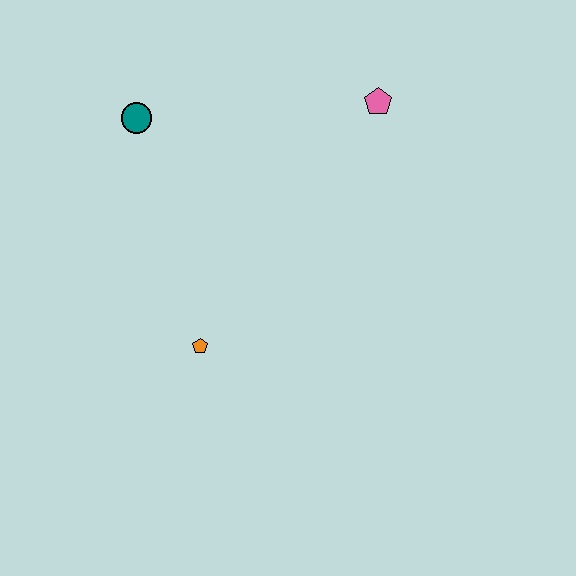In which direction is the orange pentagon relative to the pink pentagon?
The orange pentagon is below the pink pentagon.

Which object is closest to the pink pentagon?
The teal circle is closest to the pink pentagon.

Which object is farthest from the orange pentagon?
The pink pentagon is farthest from the orange pentagon.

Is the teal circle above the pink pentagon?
No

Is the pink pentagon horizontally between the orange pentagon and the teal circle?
No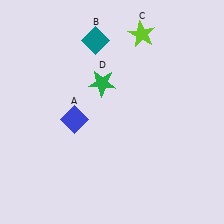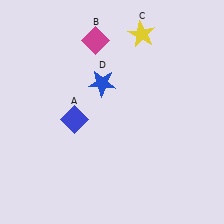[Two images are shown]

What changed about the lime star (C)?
In Image 1, C is lime. In Image 2, it changed to yellow.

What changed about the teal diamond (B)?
In Image 1, B is teal. In Image 2, it changed to magenta.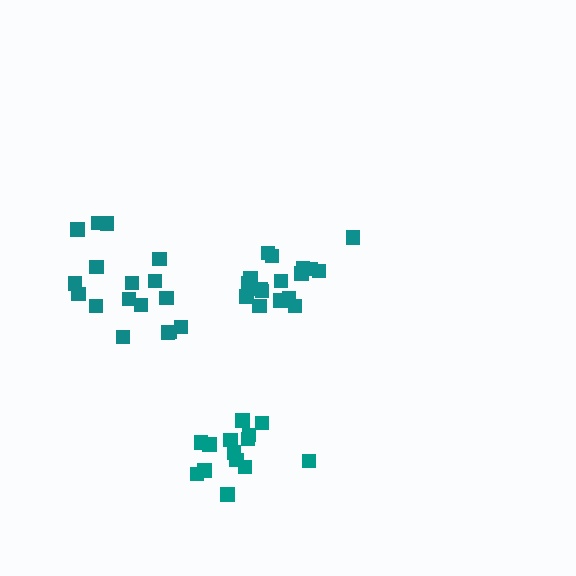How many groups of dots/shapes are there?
There are 3 groups.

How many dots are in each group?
Group 1: 17 dots, Group 2: 17 dots, Group 3: 14 dots (48 total).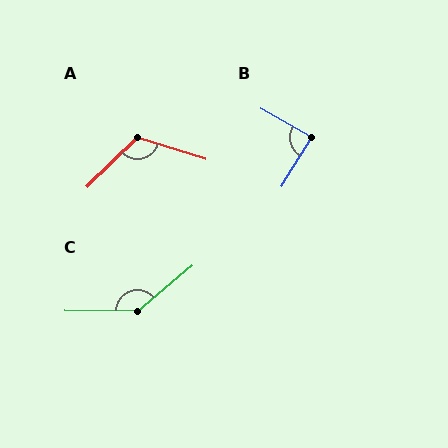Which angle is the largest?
C, at approximately 139 degrees.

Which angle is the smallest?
B, at approximately 87 degrees.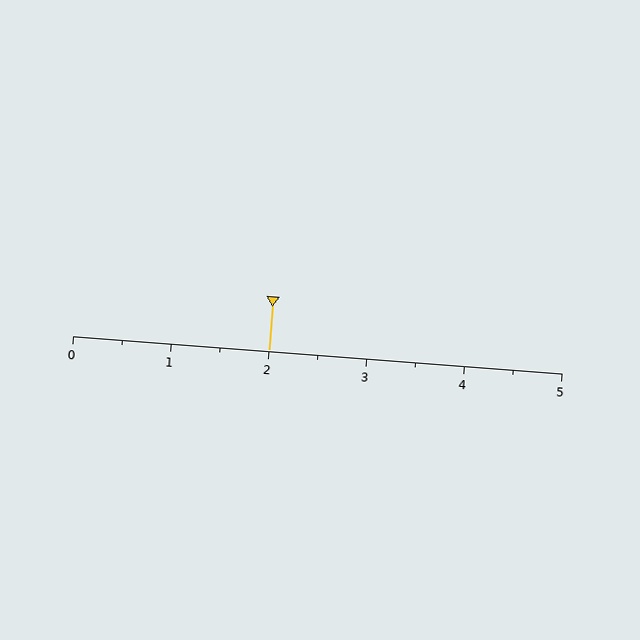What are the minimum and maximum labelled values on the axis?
The axis runs from 0 to 5.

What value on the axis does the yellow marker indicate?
The marker indicates approximately 2.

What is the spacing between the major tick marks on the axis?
The major ticks are spaced 1 apart.